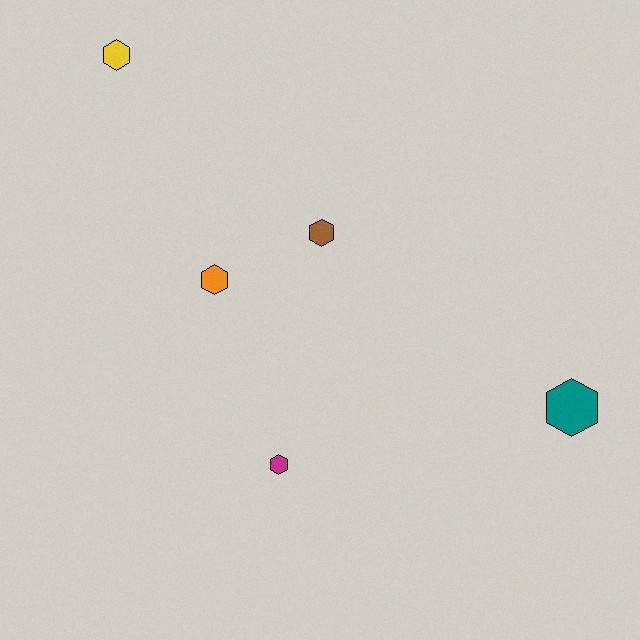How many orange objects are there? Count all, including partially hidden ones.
There is 1 orange object.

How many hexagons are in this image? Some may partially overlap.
There are 5 hexagons.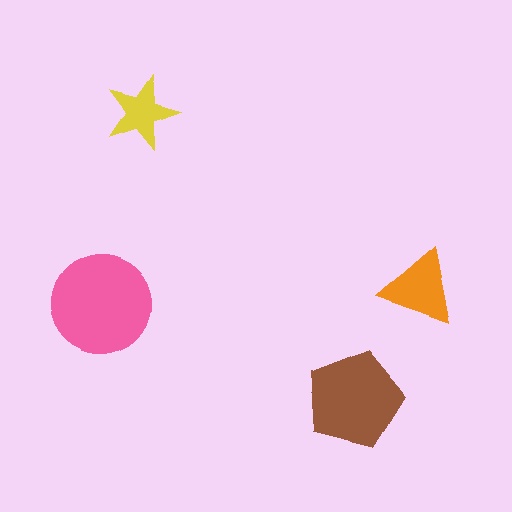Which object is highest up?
The yellow star is topmost.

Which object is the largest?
The pink circle.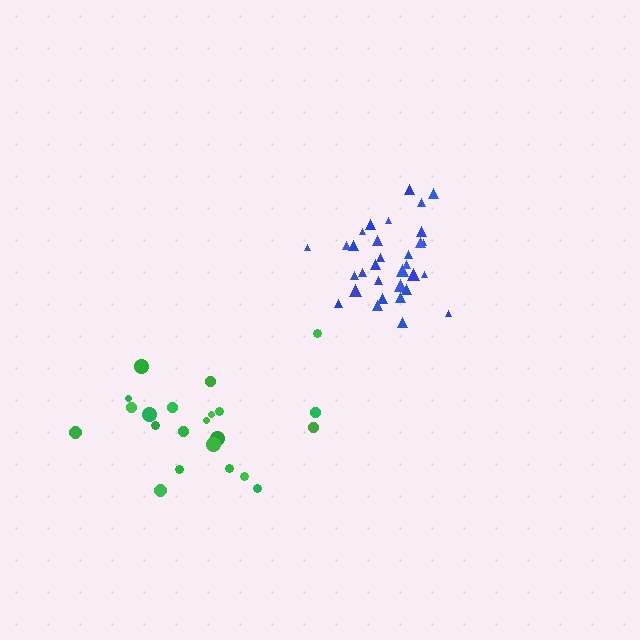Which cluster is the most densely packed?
Blue.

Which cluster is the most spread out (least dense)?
Green.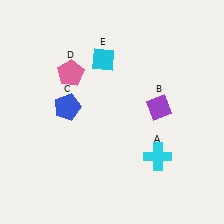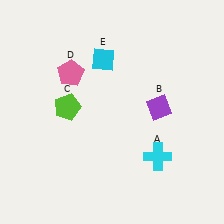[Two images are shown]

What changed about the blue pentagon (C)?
In Image 1, C is blue. In Image 2, it changed to lime.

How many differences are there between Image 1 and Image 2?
There is 1 difference between the two images.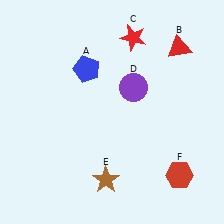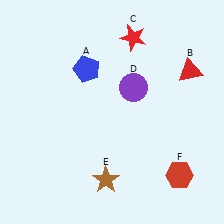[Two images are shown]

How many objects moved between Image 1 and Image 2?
1 object moved between the two images.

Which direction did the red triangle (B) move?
The red triangle (B) moved down.